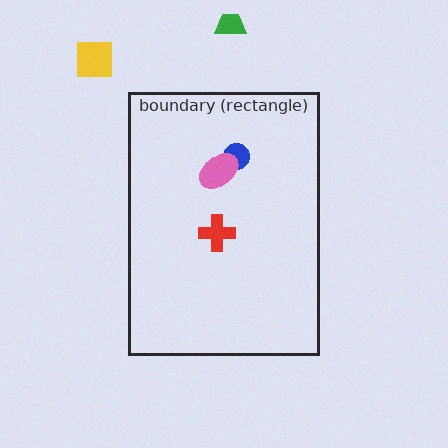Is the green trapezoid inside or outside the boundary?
Outside.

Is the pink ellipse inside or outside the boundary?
Inside.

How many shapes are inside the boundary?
3 inside, 2 outside.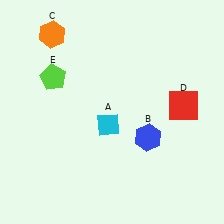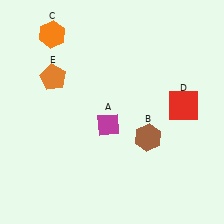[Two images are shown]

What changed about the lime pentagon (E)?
In Image 1, E is lime. In Image 2, it changed to orange.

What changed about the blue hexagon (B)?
In Image 1, B is blue. In Image 2, it changed to brown.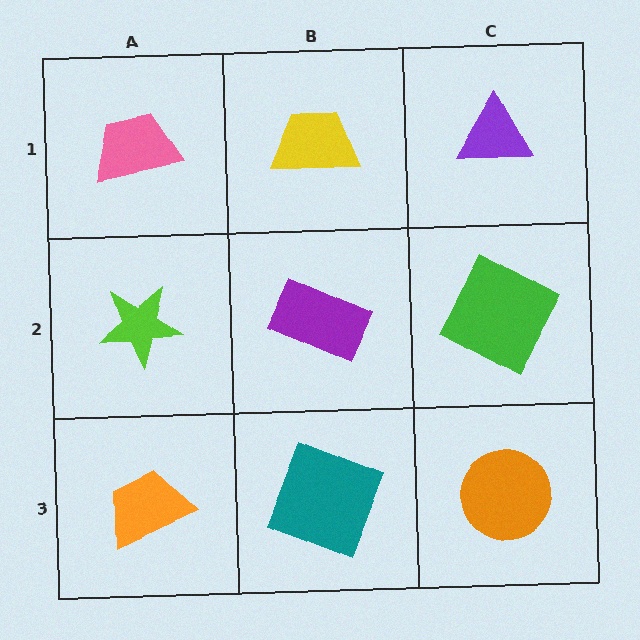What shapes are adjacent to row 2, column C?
A purple triangle (row 1, column C), an orange circle (row 3, column C), a purple rectangle (row 2, column B).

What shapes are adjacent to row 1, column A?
A lime star (row 2, column A), a yellow trapezoid (row 1, column B).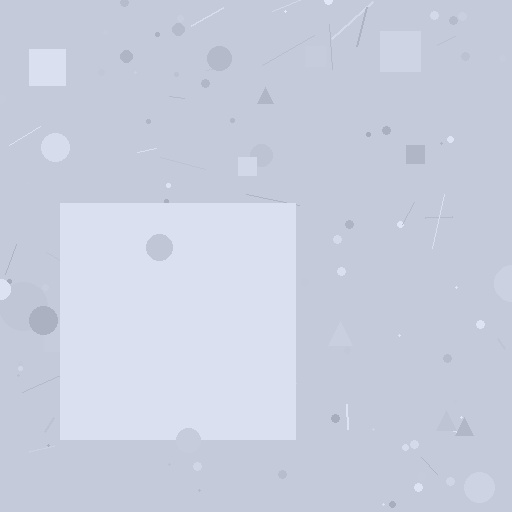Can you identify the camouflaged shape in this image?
The camouflaged shape is a square.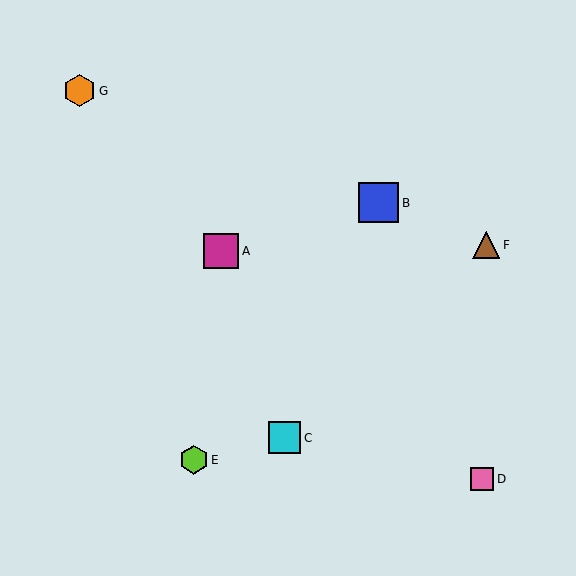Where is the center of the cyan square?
The center of the cyan square is at (285, 438).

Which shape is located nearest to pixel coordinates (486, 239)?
The brown triangle (labeled F) at (486, 245) is nearest to that location.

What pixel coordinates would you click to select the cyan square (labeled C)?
Click at (285, 438) to select the cyan square C.